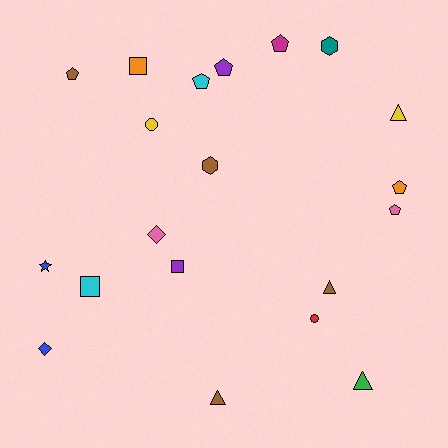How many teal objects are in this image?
There is 1 teal object.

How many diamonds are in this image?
There are 2 diamonds.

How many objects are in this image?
There are 20 objects.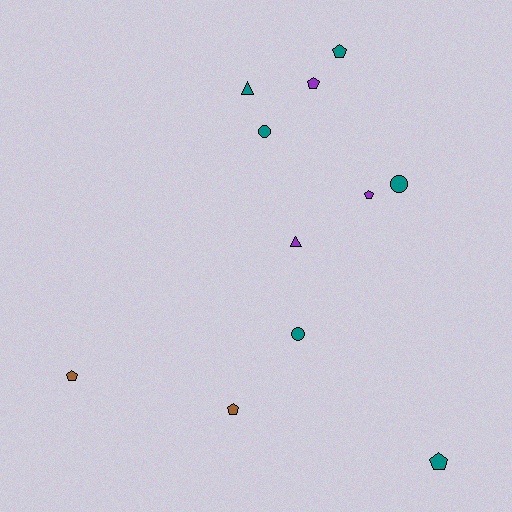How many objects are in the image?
There are 11 objects.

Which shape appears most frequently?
Pentagon, with 6 objects.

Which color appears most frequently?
Teal, with 6 objects.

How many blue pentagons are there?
There are no blue pentagons.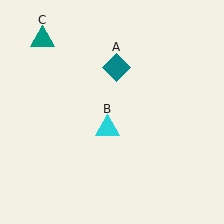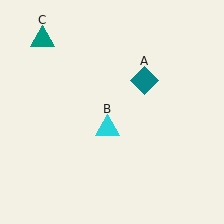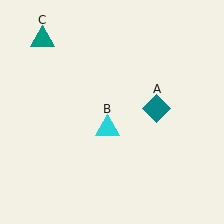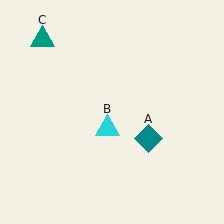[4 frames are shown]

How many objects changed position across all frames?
1 object changed position: teal diamond (object A).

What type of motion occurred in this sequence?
The teal diamond (object A) rotated clockwise around the center of the scene.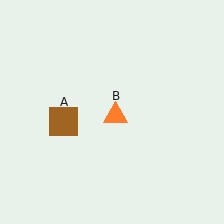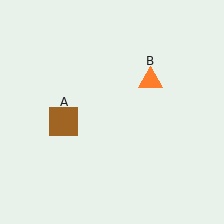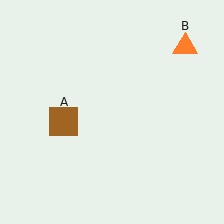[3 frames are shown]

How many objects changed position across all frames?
1 object changed position: orange triangle (object B).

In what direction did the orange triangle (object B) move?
The orange triangle (object B) moved up and to the right.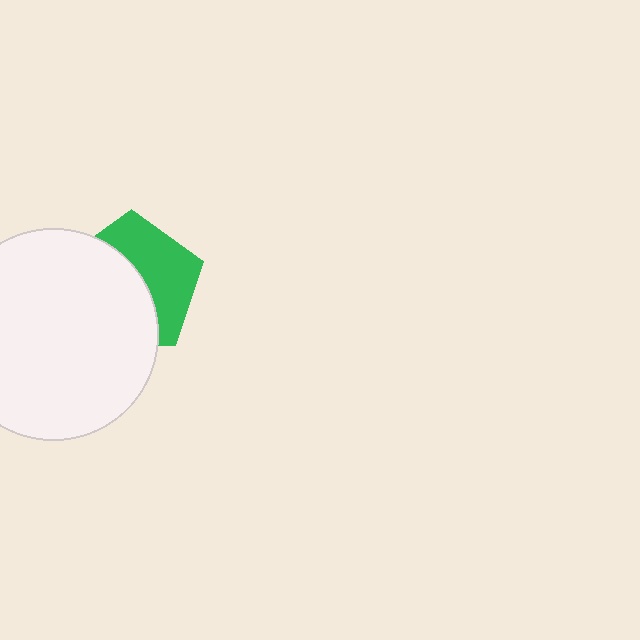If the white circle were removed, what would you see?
You would see the complete green pentagon.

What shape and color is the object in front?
The object in front is a white circle.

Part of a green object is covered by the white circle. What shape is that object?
It is a pentagon.